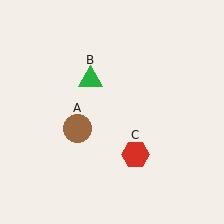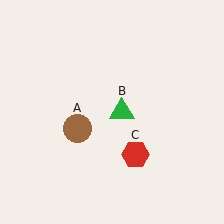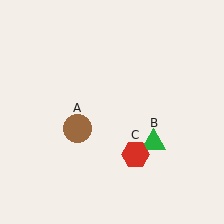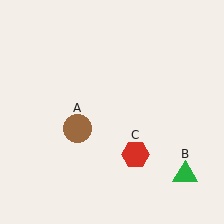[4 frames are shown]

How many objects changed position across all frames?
1 object changed position: green triangle (object B).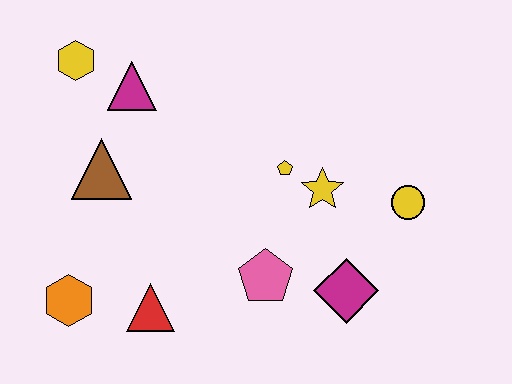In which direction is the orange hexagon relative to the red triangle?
The orange hexagon is to the left of the red triangle.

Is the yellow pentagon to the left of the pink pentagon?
No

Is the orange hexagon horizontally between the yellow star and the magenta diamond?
No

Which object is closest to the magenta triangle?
The yellow hexagon is closest to the magenta triangle.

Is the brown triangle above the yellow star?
Yes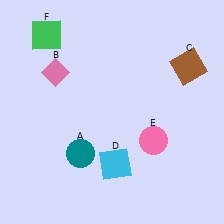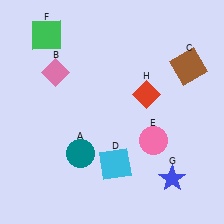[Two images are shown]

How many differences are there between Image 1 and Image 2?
There are 2 differences between the two images.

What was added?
A blue star (G), a red diamond (H) were added in Image 2.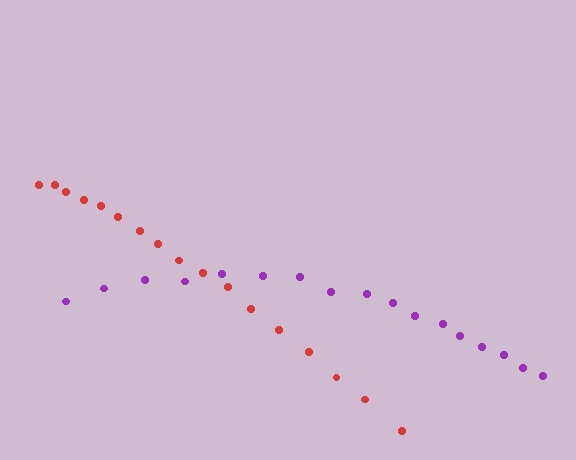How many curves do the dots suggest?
There are 2 distinct paths.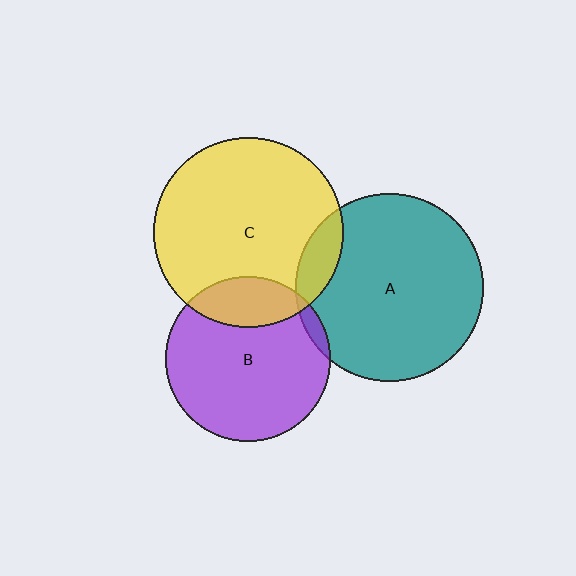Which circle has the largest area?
Circle C (yellow).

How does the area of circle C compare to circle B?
Approximately 1.3 times.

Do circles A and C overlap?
Yes.